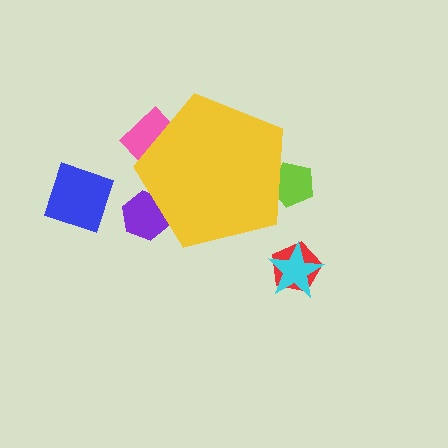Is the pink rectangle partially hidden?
Yes, the pink rectangle is partially hidden behind the yellow pentagon.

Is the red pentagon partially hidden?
No, the red pentagon is fully visible.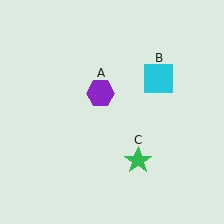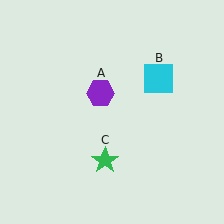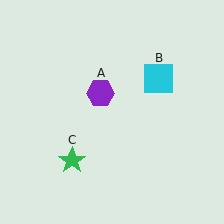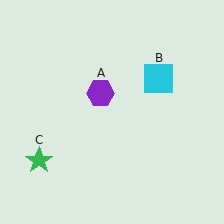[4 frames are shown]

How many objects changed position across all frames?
1 object changed position: green star (object C).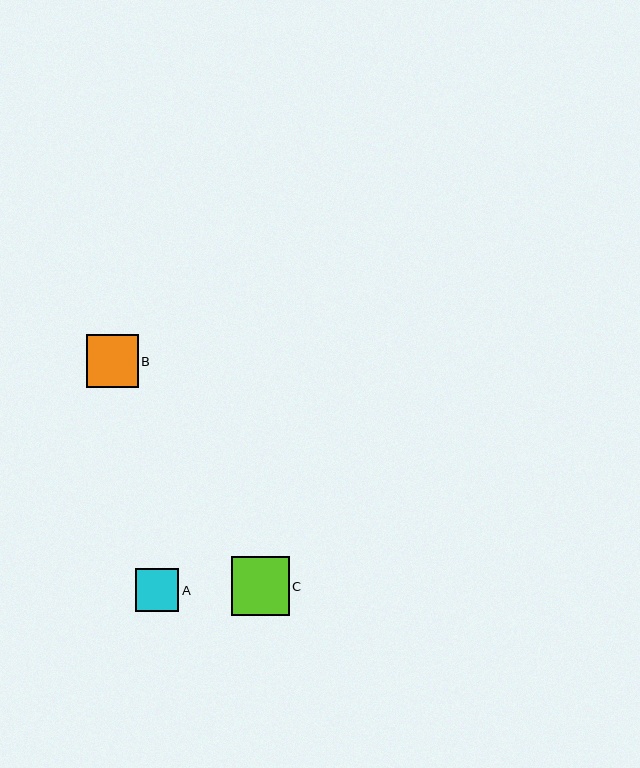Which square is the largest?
Square C is the largest with a size of approximately 58 pixels.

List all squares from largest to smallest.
From largest to smallest: C, B, A.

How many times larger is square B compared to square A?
Square B is approximately 1.2 times the size of square A.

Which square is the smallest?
Square A is the smallest with a size of approximately 43 pixels.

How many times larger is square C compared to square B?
Square C is approximately 1.1 times the size of square B.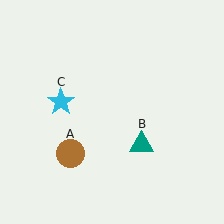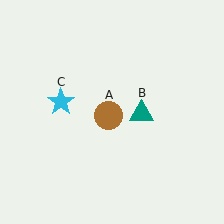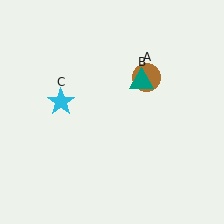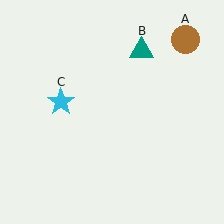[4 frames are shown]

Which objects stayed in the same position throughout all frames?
Cyan star (object C) remained stationary.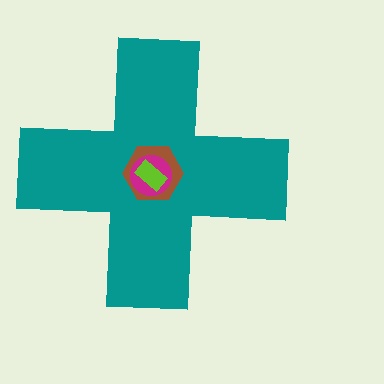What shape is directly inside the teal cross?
The brown hexagon.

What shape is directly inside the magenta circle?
The lime rectangle.